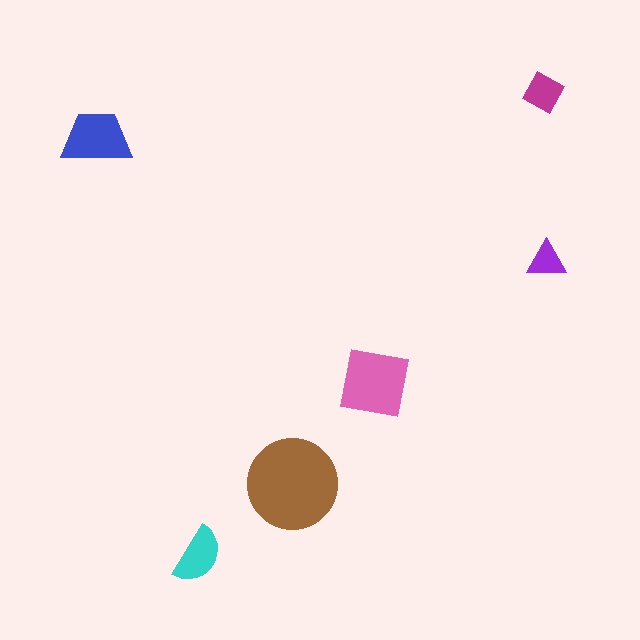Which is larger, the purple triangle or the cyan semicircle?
The cyan semicircle.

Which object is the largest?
The brown circle.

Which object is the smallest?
The purple triangle.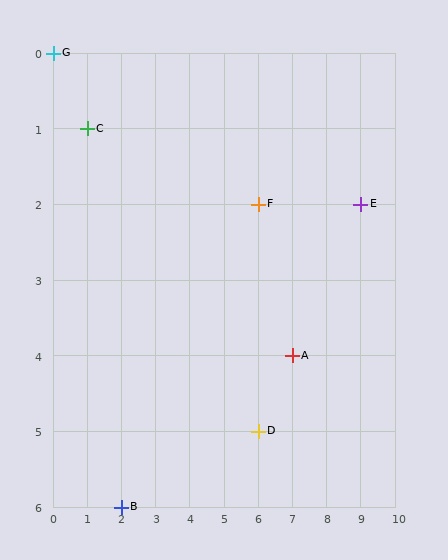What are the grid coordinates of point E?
Point E is at grid coordinates (9, 2).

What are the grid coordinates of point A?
Point A is at grid coordinates (7, 4).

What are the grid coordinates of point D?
Point D is at grid coordinates (6, 5).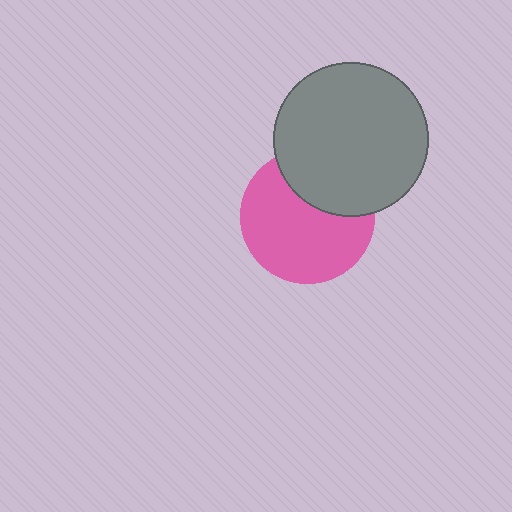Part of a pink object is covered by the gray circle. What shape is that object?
It is a circle.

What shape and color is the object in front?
The object in front is a gray circle.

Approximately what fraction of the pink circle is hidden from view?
Roughly 32% of the pink circle is hidden behind the gray circle.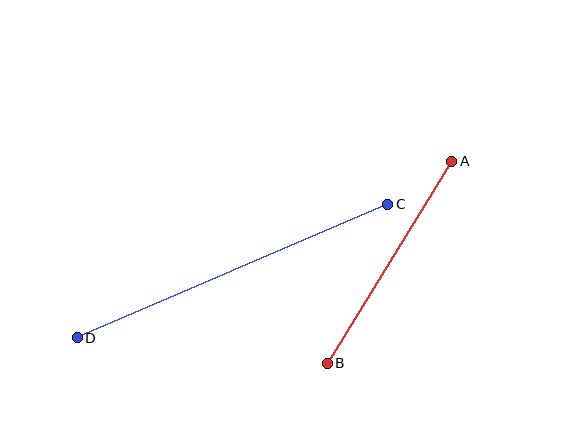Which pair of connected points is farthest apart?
Points C and D are farthest apart.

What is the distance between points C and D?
The distance is approximately 338 pixels.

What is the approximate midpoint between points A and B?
The midpoint is at approximately (390, 262) pixels.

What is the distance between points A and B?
The distance is approximately 237 pixels.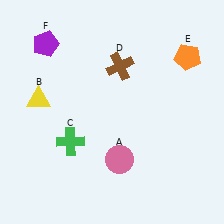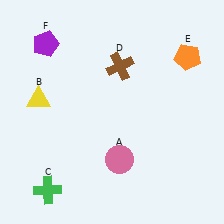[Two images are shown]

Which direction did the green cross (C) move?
The green cross (C) moved down.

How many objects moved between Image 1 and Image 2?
1 object moved between the two images.